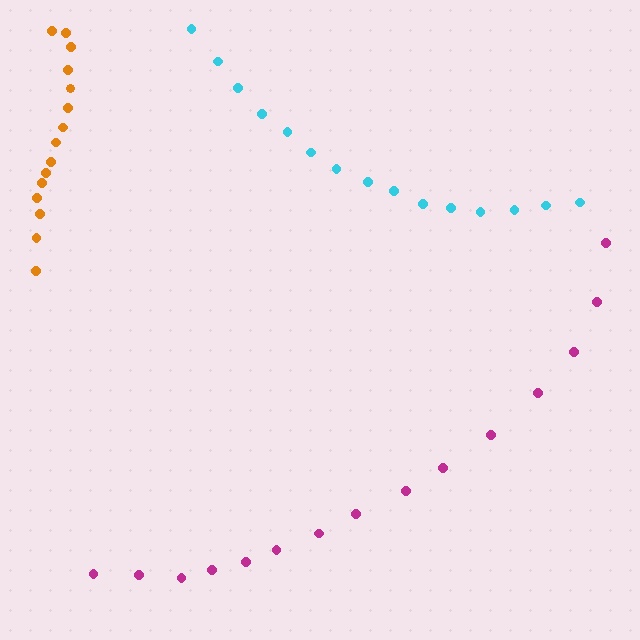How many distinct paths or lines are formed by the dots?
There are 3 distinct paths.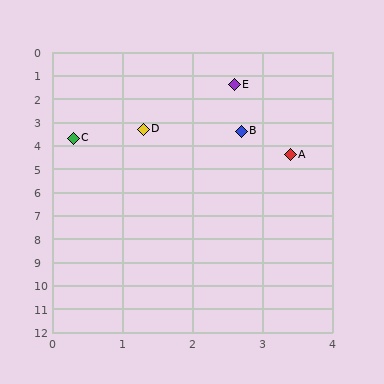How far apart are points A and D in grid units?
Points A and D are about 2.4 grid units apart.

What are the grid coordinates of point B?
Point B is at approximately (2.7, 3.4).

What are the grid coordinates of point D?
Point D is at approximately (1.3, 3.3).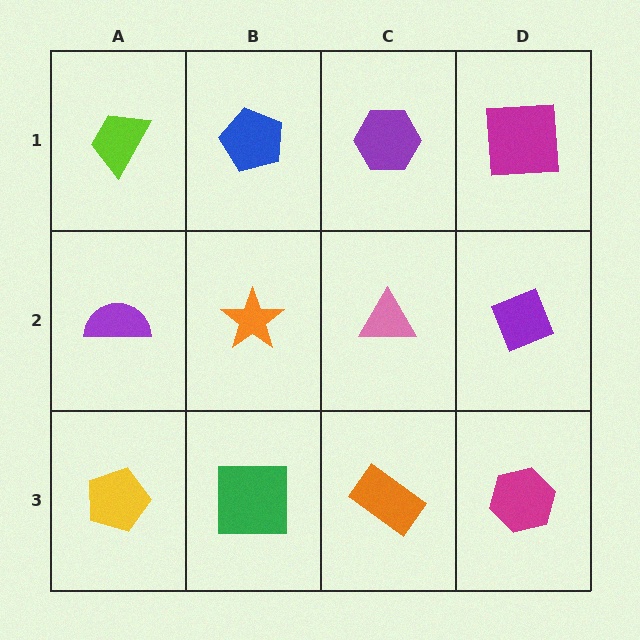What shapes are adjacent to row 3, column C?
A pink triangle (row 2, column C), a green square (row 3, column B), a magenta hexagon (row 3, column D).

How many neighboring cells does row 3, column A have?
2.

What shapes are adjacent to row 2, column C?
A purple hexagon (row 1, column C), an orange rectangle (row 3, column C), an orange star (row 2, column B), a purple diamond (row 2, column D).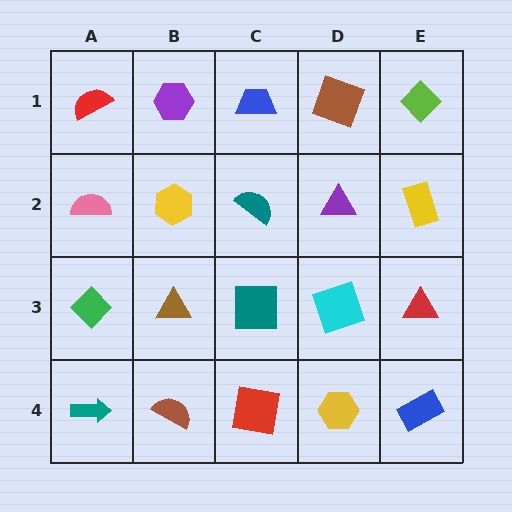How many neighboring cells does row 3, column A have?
3.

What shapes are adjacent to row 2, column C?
A blue trapezoid (row 1, column C), a teal square (row 3, column C), a yellow hexagon (row 2, column B), a purple triangle (row 2, column D).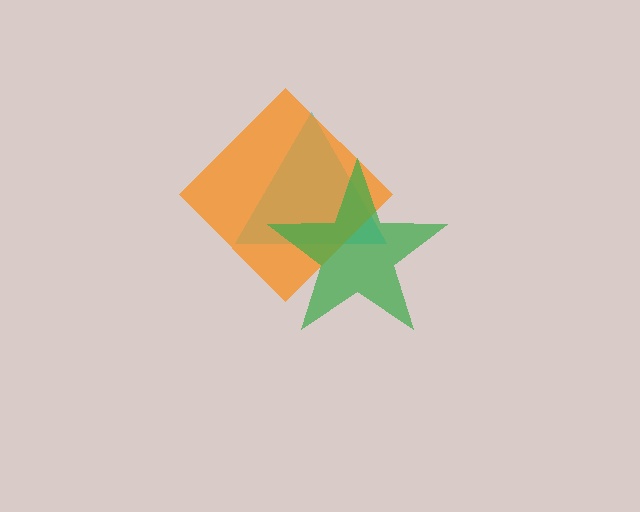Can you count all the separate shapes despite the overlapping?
Yes, there are 3 separate shapes.